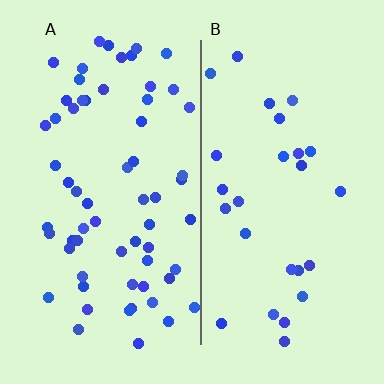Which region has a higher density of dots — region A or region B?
A (the left).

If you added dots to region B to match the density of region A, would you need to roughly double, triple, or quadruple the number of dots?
Approximately double.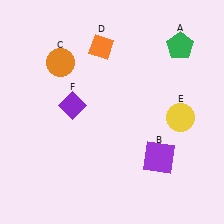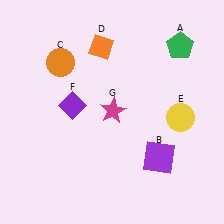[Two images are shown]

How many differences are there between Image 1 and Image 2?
There is 1 difference between the two images.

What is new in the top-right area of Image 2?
A magenta star (G) was added in the top-right area of Image 2.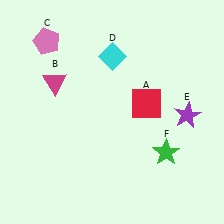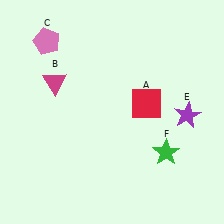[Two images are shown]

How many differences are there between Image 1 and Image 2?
There is 1 difference between the two images.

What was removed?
The cyan diamond (D) was removed in Image 2.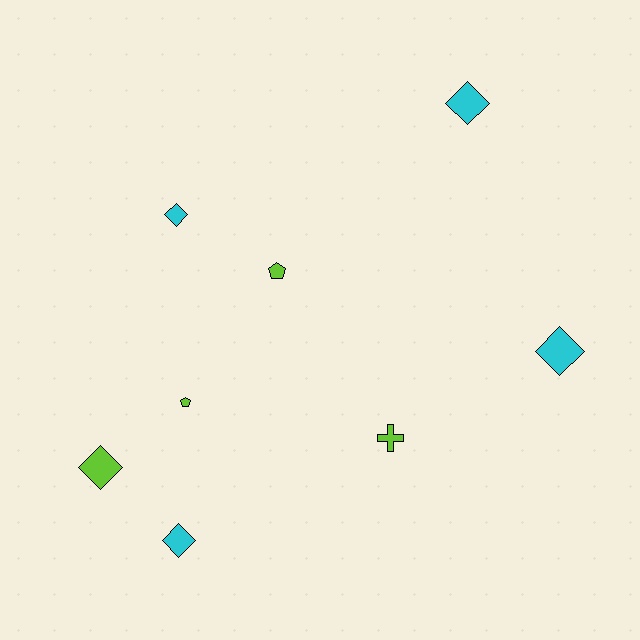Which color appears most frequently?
Lime, with 4 objects.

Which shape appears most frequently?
Diamond, with 5 objects.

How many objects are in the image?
There are 8 objects.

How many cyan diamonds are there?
There are 4 cyan diamonds.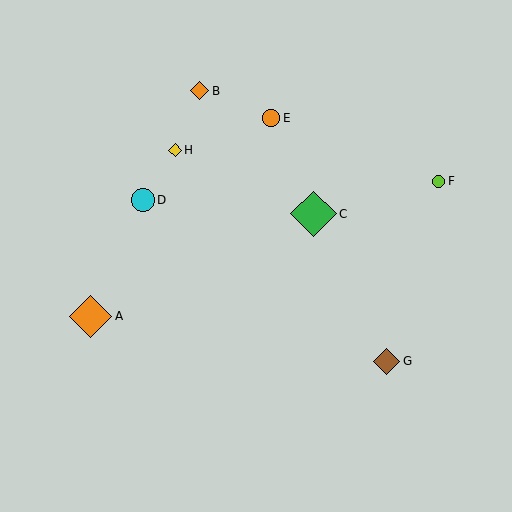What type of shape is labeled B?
Shape B is an orange diamond.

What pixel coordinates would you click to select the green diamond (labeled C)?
Click at (313, 214) to select the green diamond C.